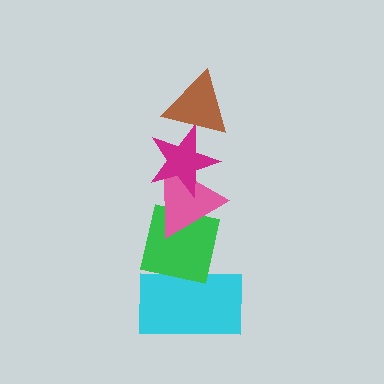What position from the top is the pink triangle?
The pink triangle is 3rd from the top.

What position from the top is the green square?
The green square is 4th from the top.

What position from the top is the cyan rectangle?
The cyan rectangle is 5th from the top.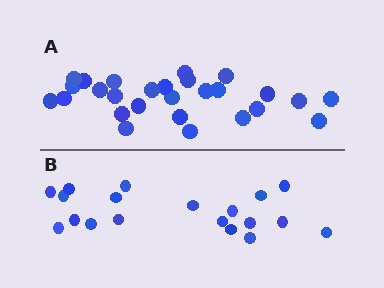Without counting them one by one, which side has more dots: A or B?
Region A (the top region) has more dots.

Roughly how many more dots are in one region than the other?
Region A has roughly 8 or so more dots than region B.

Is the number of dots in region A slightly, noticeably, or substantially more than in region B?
Region A has noticeably more, but not dramatically so. The ratio is roughly 1.4 to 1.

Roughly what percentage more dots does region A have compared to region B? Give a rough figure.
About 40% more.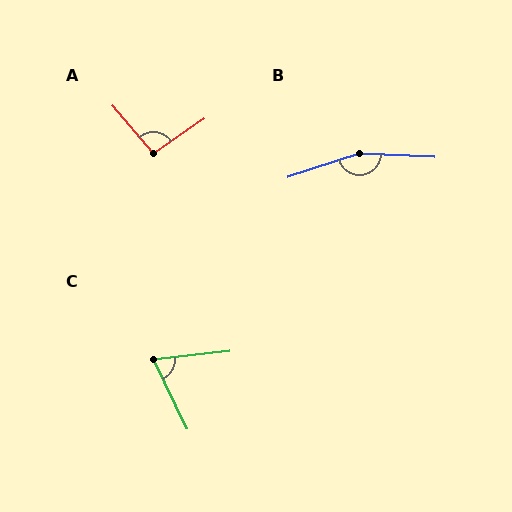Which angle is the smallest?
C, at approximately 70 degrees.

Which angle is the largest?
B, at approximately 159 degrees.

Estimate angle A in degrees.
Approximately 96 degrees.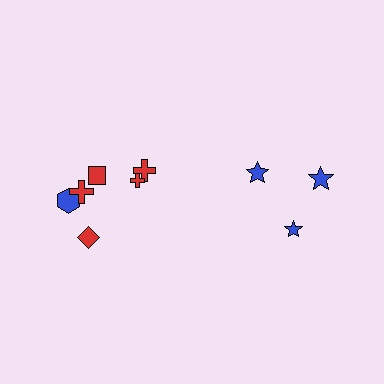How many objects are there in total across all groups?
There are 9 objects.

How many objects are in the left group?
There are 6 objects.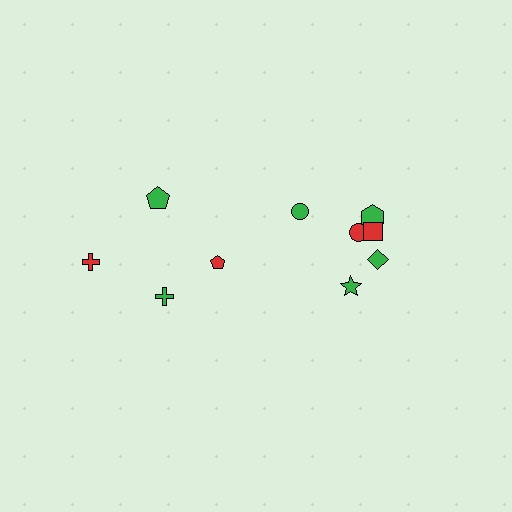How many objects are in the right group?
There are 6 objects.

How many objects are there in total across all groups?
There are 10 objects.